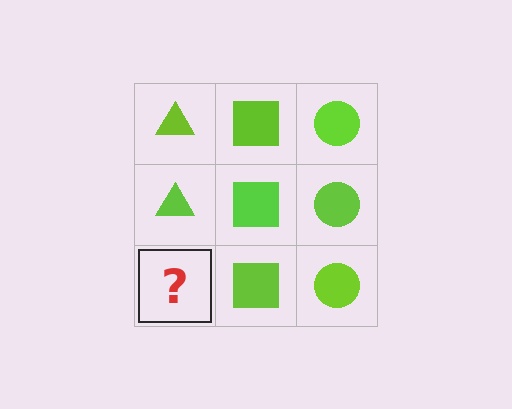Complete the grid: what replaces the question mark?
The question mark should be replaced with a lime triangle.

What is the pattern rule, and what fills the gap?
The rule is that each column has a consistent shape. The gap should be filled with a lime triangle.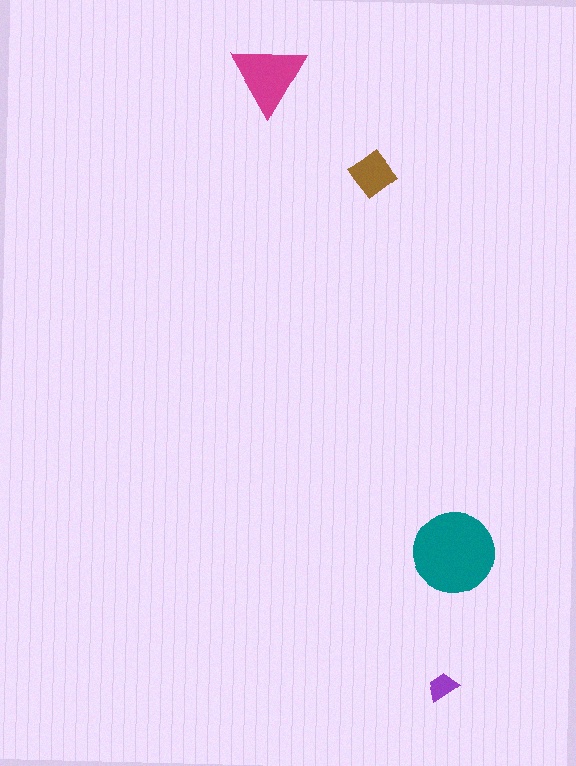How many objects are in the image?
There are 4 objects in the image.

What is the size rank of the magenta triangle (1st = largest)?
2nd.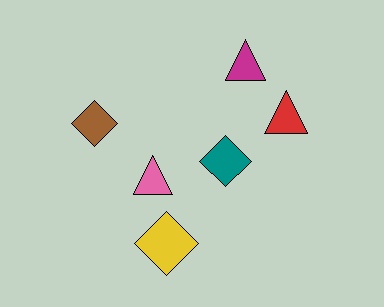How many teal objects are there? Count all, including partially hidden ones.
There is 1 teal object.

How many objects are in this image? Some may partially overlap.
There are 6 objects.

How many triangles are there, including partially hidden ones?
There are 3 triangles.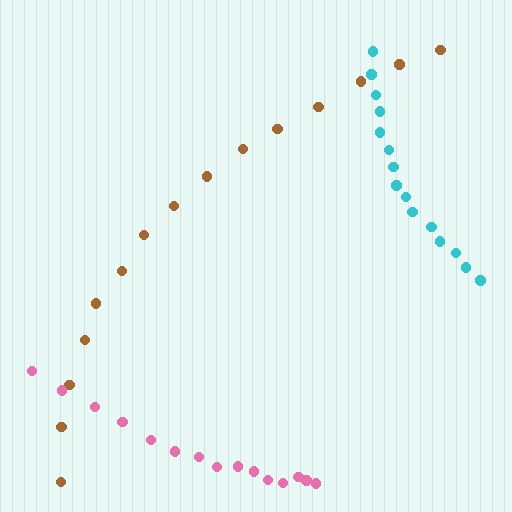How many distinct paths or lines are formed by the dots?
There are 3 distinct paths.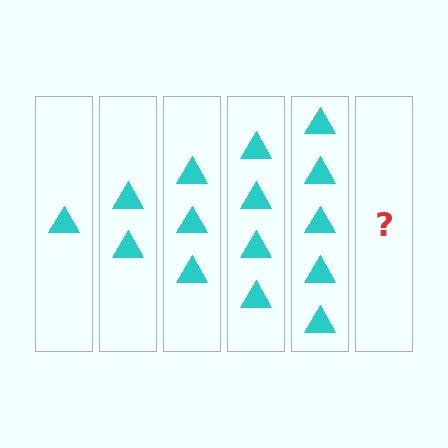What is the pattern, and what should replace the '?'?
The pattern is that each step adds one more triangle. The '?' should be 6 triangles.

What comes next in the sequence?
The next element should be 6 triangles.